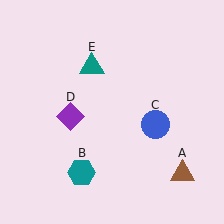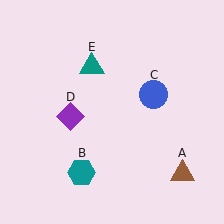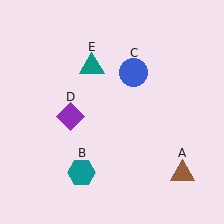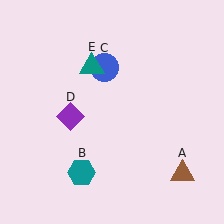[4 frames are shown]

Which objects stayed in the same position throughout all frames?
Brown triangle (object A) and teal hexagon (object B) and purple diamond (object D) and teal triangle (object E) remained stationary.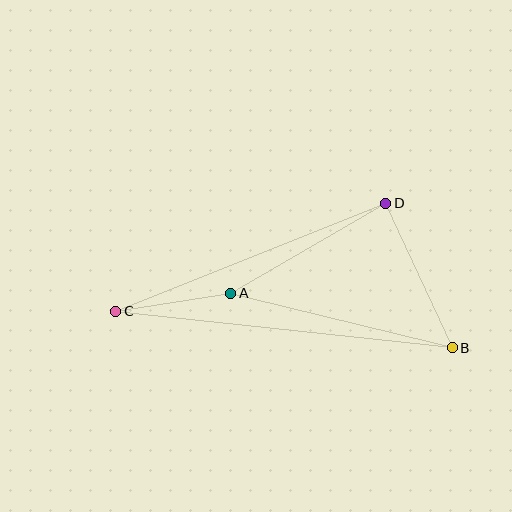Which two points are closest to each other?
Points A and C are closest to each other.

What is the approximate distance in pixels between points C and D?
The distance between C and D is approximately 290 pixels.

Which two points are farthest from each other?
Points B and C are farthest from each other.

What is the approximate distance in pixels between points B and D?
The distance between B and D is approximately 159 pixels.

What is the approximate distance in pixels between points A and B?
The distance between A and B is approximately 228 pixels.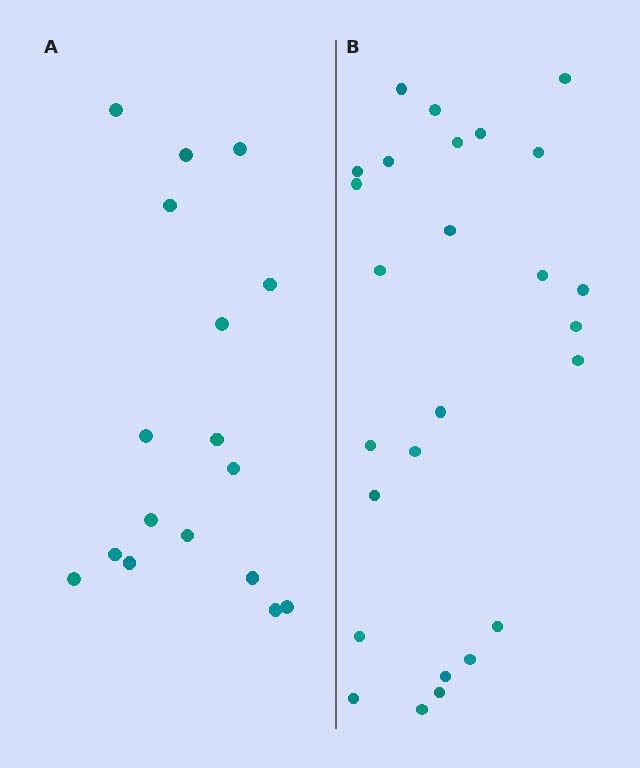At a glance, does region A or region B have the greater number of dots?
Region B (the right region) has more dots.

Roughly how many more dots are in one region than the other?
Region B has roughly 8 or so more dots than region A.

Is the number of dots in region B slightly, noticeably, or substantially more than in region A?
Region B has substantially more. The ratio is roughly 1.5 to 1.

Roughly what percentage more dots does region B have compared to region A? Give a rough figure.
About 55% more.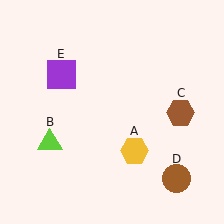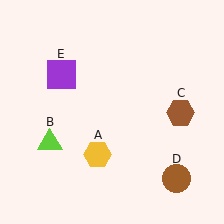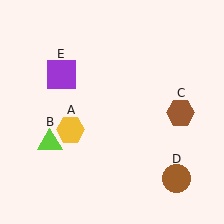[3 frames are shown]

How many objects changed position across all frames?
1 object changed position: yellow hexagon (object A).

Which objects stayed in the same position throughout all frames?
Lime triangle (object B) and brown hexagon (object C) and brown circle (object D) and purple square (object E) remained stationary.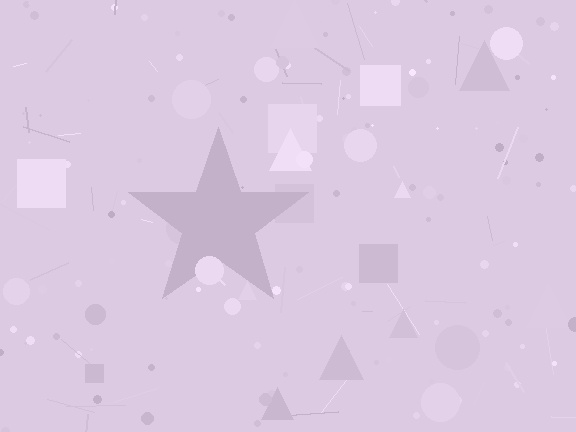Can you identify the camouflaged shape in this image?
The camouflaged shape is a star.